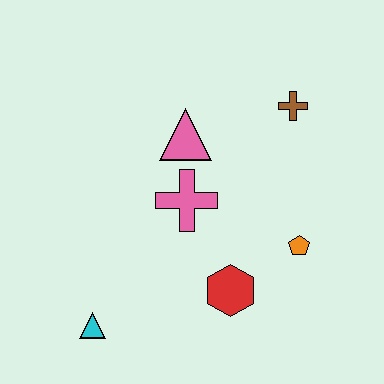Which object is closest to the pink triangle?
The pink cross is closest to the pink triangle.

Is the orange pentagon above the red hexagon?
Yes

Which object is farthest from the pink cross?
The cyan triangle is farthest from the pink cross.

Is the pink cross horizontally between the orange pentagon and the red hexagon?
No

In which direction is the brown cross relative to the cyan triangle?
The brown cross is above the cyan triangle.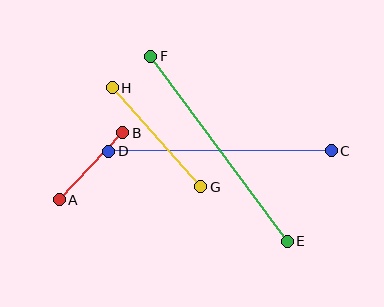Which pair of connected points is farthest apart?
Points E and F are farthest apart.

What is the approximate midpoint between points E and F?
The midpoint is at approximately (219, 149) pixels.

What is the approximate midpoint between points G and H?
The midpoint is at approximately (156, 137) pixels.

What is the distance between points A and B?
The distance is approximately 92 pixels.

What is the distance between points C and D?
The distance is approximately 223 pixels.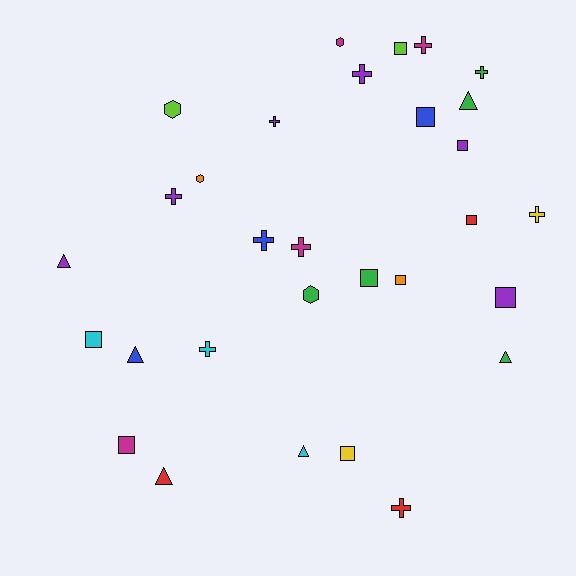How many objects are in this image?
There are 30 objects.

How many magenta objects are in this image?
There are 4 magenta objects.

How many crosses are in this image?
There are 10 crosses.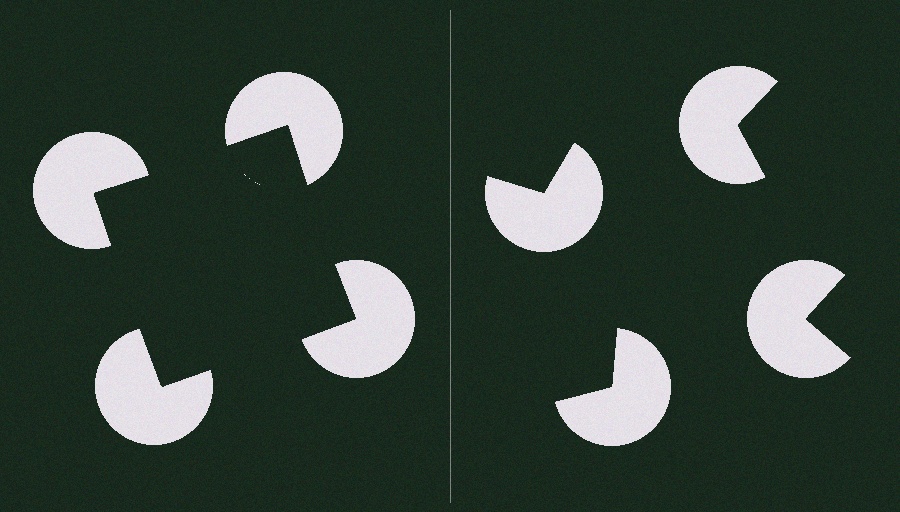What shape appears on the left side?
An illusory square.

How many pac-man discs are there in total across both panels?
8 — 4 on each side.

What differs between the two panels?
The pac-man discs are positioned identically on both sides; only the wedge orientations differ. On the left they align to a square; on the right they are misaligned.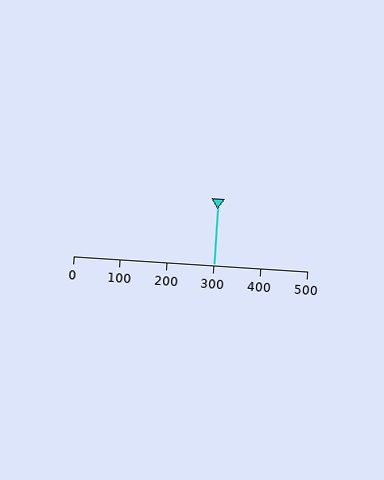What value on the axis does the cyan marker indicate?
The marker indicates approximately 300.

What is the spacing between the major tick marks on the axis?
The major ticks are spaced 100 apart.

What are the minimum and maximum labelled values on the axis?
The axis runs from 0 to 500.